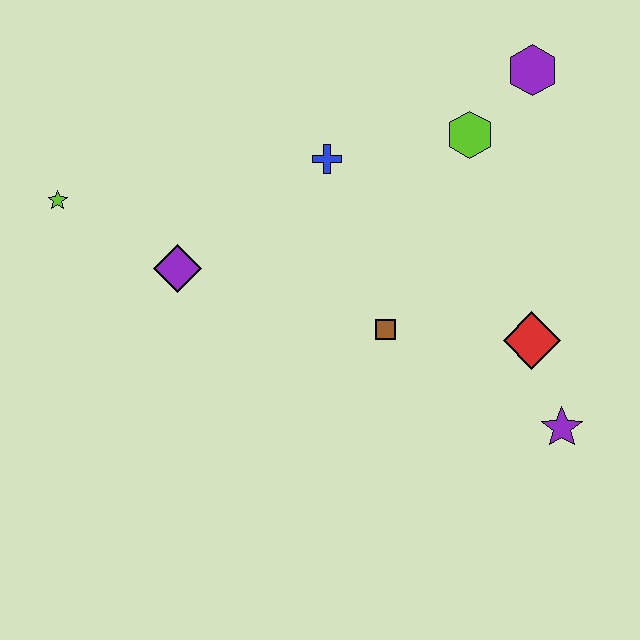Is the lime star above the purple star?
Yes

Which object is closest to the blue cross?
The lime hexagon is closest to the blue cross.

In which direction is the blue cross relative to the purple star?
The blue cross is above the purple star.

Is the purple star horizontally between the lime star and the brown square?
No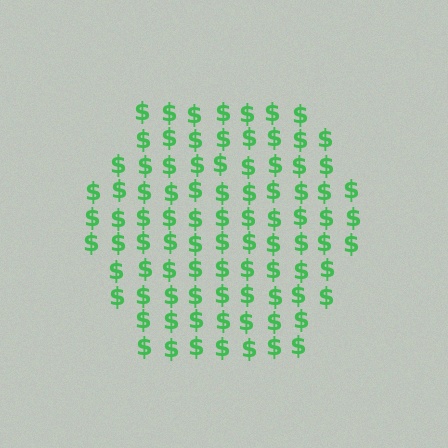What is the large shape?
The large shape is a hexagon.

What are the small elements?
The small elements are dollar signs.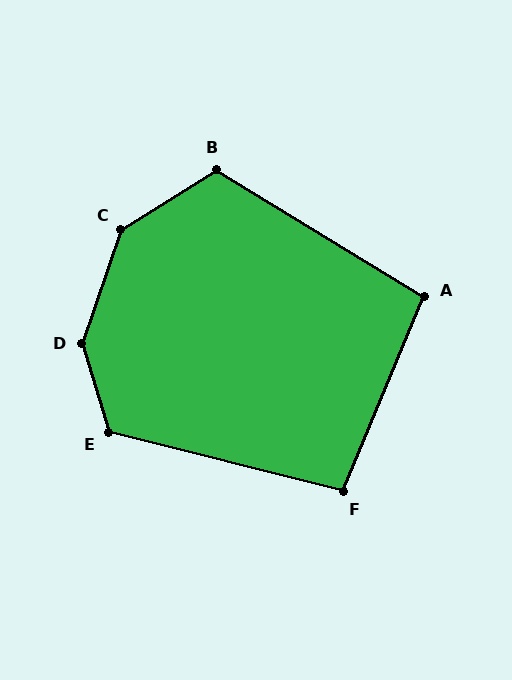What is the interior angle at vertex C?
Approximately 141 degrees (obtuse).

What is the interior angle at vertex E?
Approximately 121 degrees (obtuse).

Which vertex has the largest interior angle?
D, at approximately 144 degrees.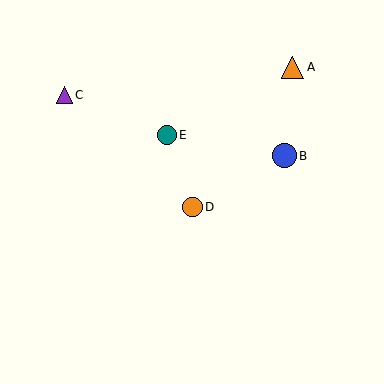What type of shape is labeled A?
Shape A is an orange triangle.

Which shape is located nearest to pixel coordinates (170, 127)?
The teal circle (labeled E) at (167, 135) is nearest to that location.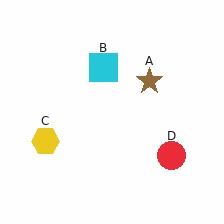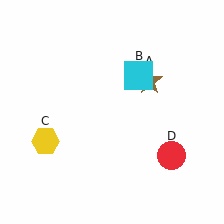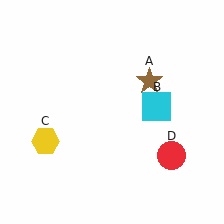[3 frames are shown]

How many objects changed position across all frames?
1 object changed position: cyan square (object B).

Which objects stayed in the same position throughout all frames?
Brown star (object A) and yellow hexagon (object C) and red circle (object D) remained stationary.